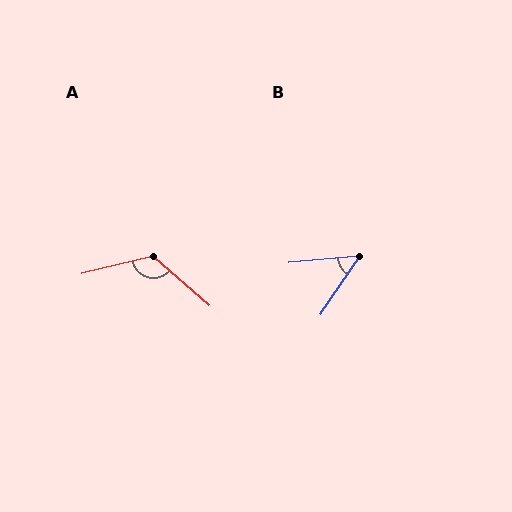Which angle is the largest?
A, at approximately 125 degrees.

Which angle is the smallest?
B, at approximately 51 degrees.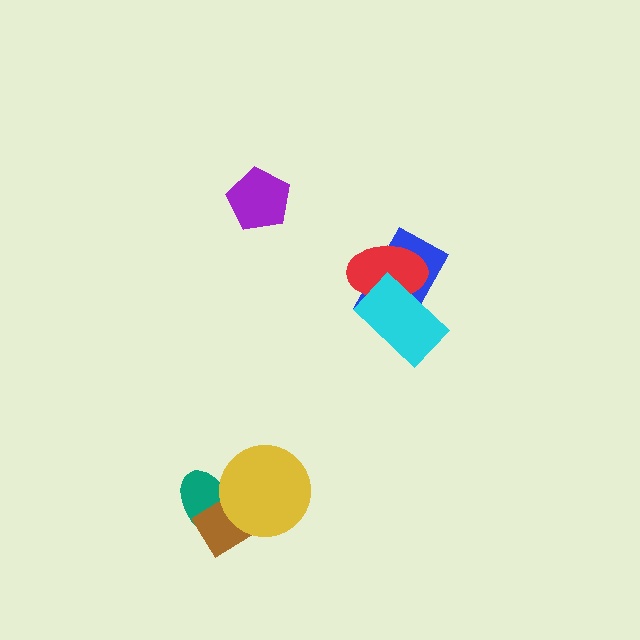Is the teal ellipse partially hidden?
Yes, it is partially covered by another shape.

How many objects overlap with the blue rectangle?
2 objects overlap with the blue rectangle.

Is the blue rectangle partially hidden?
Yes, it is partially covered by another shape.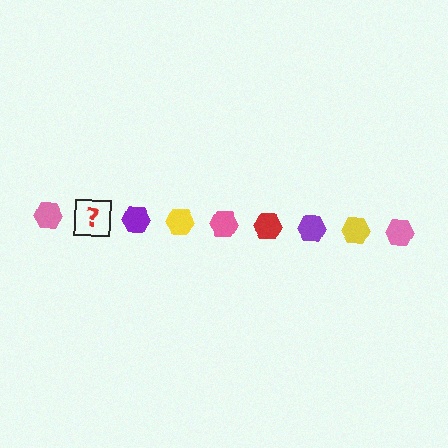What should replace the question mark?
The question mark should be replaced with a red hexagon.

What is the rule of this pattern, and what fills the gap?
The rule is that the pattern cycles through pink, red, purple, yellow hexagons. The gap should be filled with a red hexagon.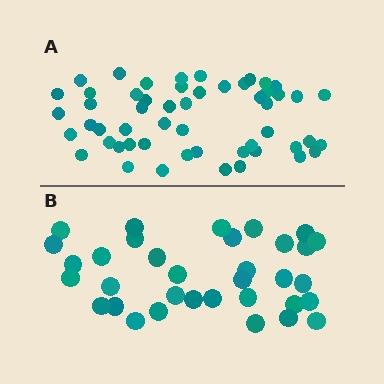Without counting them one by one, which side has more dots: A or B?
Region A (the top region) has more dots.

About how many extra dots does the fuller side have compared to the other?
Region A has approximately 20 more dots than region B.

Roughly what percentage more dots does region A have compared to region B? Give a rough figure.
About 55% more.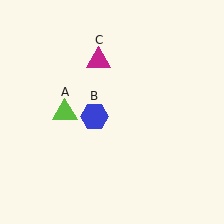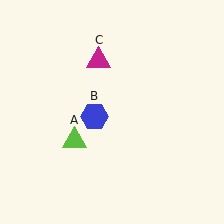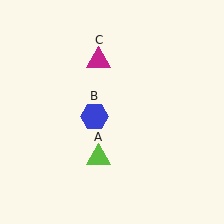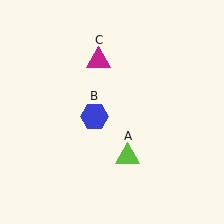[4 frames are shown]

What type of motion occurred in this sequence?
The lime triangle (object A) rotated counterclockwise around the center of the scene.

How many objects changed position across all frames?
1 object changed position: lime triangle (object A).